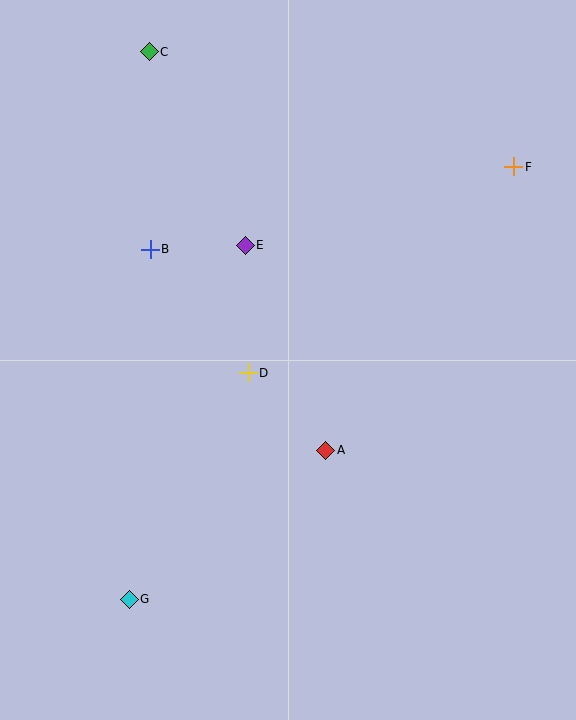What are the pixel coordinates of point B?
Point B is at (150, 249).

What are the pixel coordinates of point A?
Point A is at (326, 450).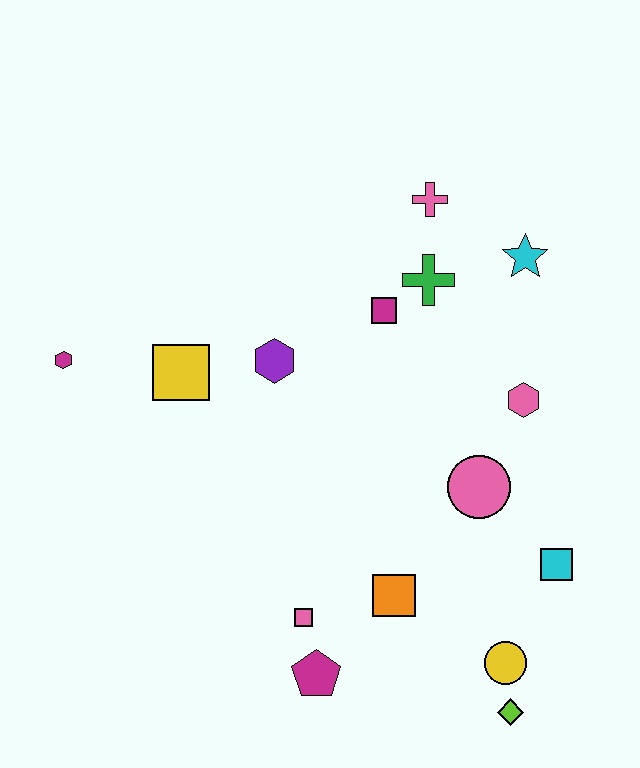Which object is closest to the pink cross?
The green cross is closest to the pink cross.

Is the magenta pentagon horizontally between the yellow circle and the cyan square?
No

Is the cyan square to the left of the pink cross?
No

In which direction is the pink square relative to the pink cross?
The pink square is below the pink cross.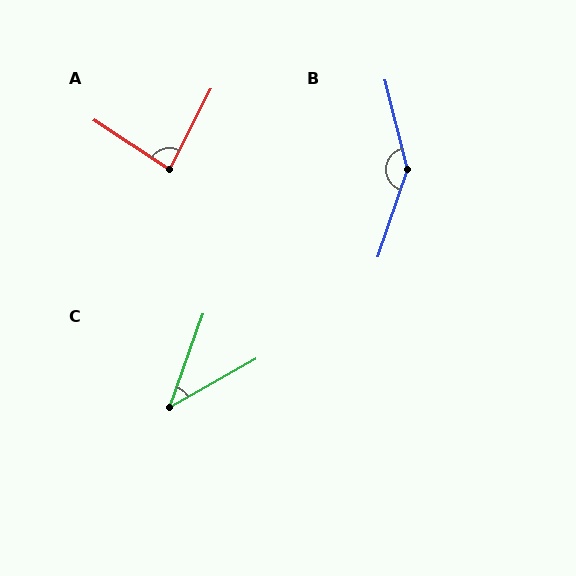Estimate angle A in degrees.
Approximately 84 degrees.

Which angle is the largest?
B, at approximately 147 degrees.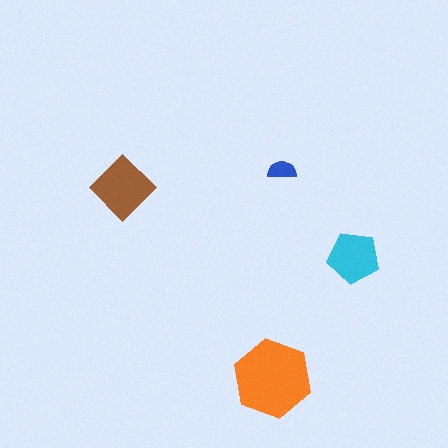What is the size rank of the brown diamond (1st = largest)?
2nd.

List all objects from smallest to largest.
The blue semicircle, the cyan pentagon, the brown diamond, the orange hexagon.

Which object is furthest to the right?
The cyan pentagon is rightmost.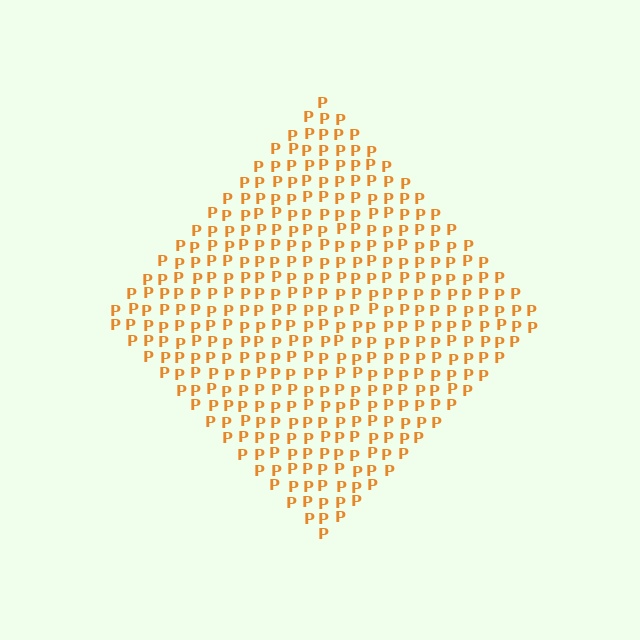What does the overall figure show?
The overall figure shows a diamond.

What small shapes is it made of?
It is made of small letter P's.